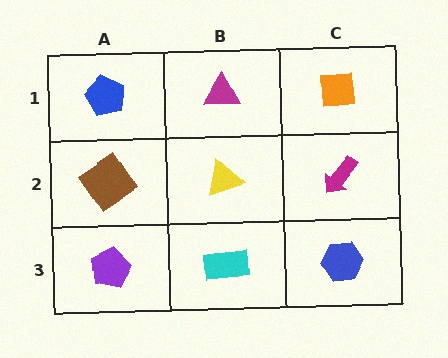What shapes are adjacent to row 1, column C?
A magenta arrow (row 2, column C), a magenta triangle (row 1, column B).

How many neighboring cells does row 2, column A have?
3.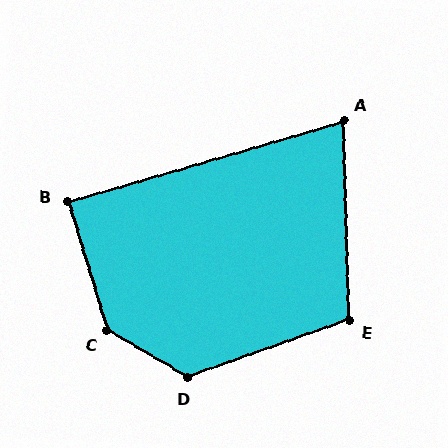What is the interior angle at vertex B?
Approximately 89 degrees (approximately right).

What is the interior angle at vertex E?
Approximately 108 degrees (obtuse).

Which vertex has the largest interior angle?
C, at approximately 137 degrees.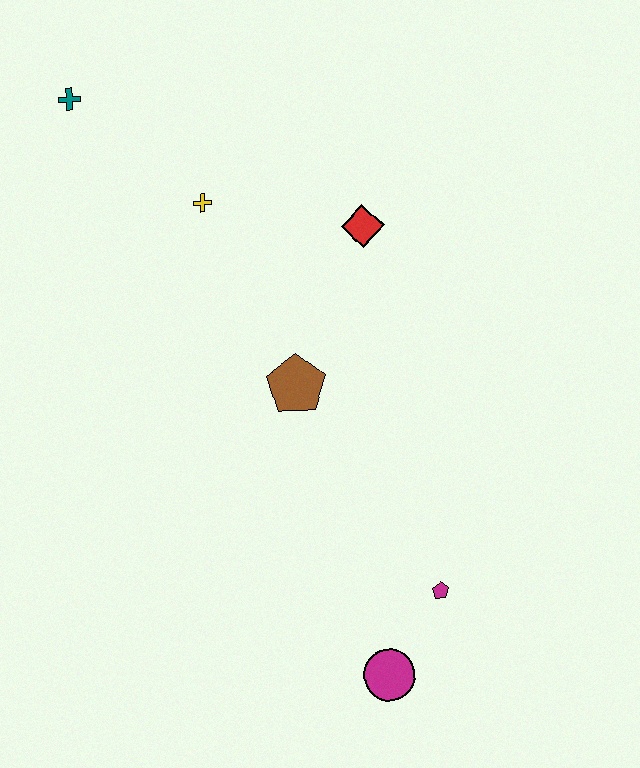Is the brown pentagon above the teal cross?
No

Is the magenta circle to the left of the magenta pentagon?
Yes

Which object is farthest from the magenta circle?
The teal cross is farthest from the magenta circle.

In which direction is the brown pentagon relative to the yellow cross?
The brown pentagon is below the yellow cross.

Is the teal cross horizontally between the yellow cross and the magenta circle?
No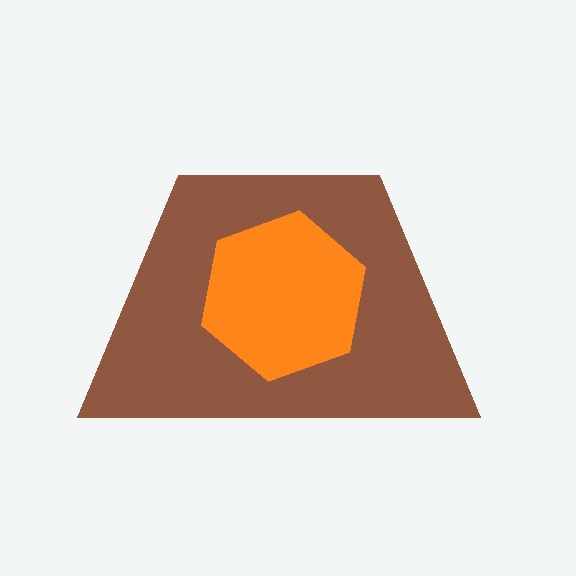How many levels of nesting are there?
2.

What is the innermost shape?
The orange hexagon.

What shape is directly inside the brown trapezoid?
The orange hexagon.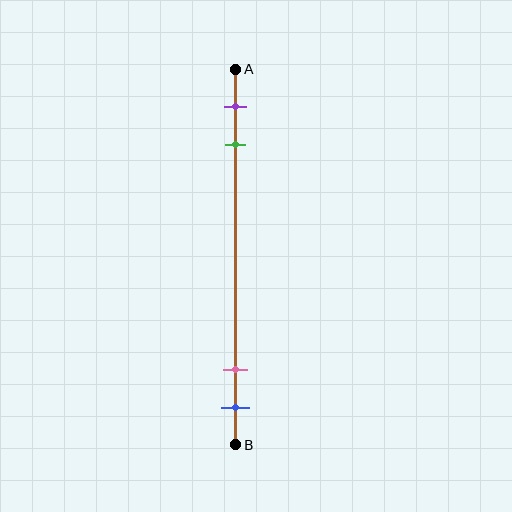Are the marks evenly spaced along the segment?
No, the marks are not evenly spaced.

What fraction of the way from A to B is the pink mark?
The pink mark is approximately 80% (0.8) of the way from A to B.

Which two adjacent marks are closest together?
The pink and blue marks are the closest adjacent pair.